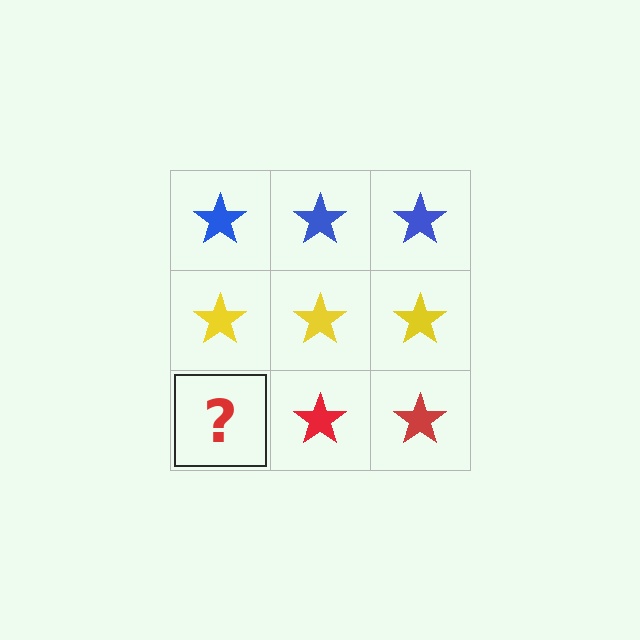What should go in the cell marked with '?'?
The missing cell should contain a red star.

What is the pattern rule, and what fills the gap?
The rule is that each row has a consistent color. The gap should be filled with a red star.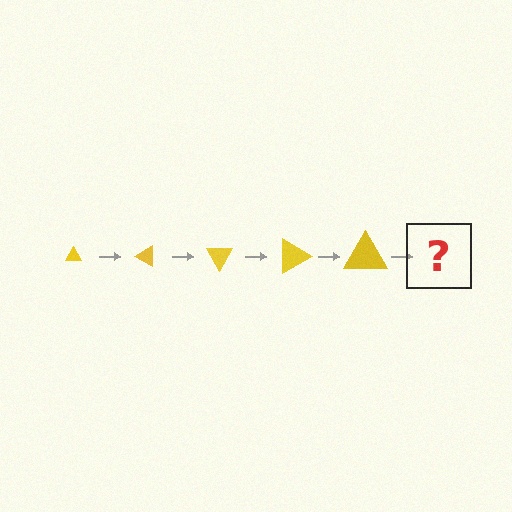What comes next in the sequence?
The next element should be a triangle, larger than the previous one and rotated 150 degrees from the start.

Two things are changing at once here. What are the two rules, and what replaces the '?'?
The two rules are that the triangle grows larger each step and it rotates 30 degrees each step. The '?' should be a triangle, larger than the previous one and rotated 150 degrees from the start.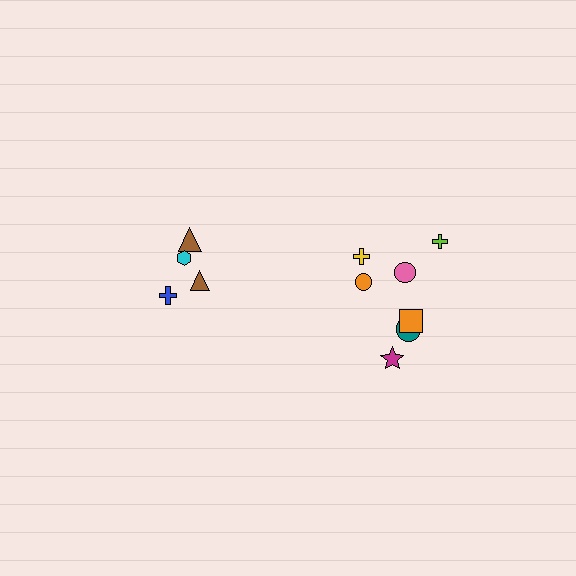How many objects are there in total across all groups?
There are 11 objects.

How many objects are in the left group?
There are 4 objects.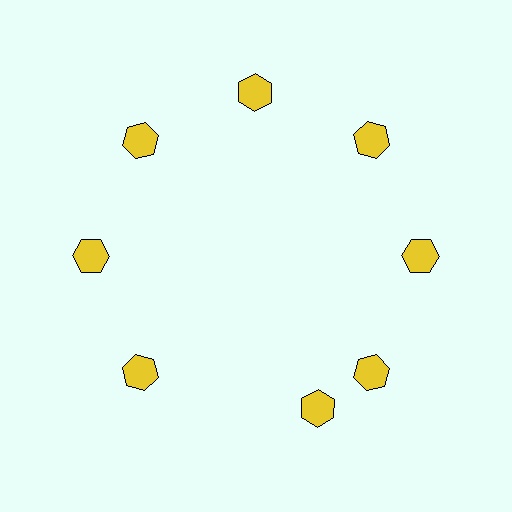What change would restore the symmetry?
The symmetry would be restored by rotating it back into even spacing with its neighbors so that all 8 hexagons sit at equal angles and equal distance from the center.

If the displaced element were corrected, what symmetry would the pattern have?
It would have 8-fold rotational symmetry — the pattern would map onto itself every 45 degrees.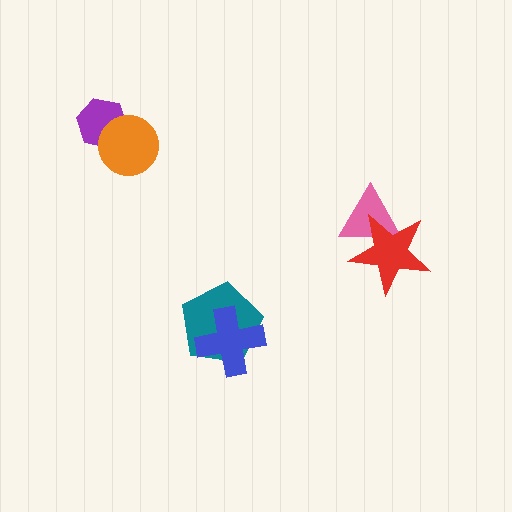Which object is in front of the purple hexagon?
The orange circle is in front of the purple hexagon.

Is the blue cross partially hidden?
No, no other shape covers it.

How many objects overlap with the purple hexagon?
1 object overlaps with the purple hexagon.